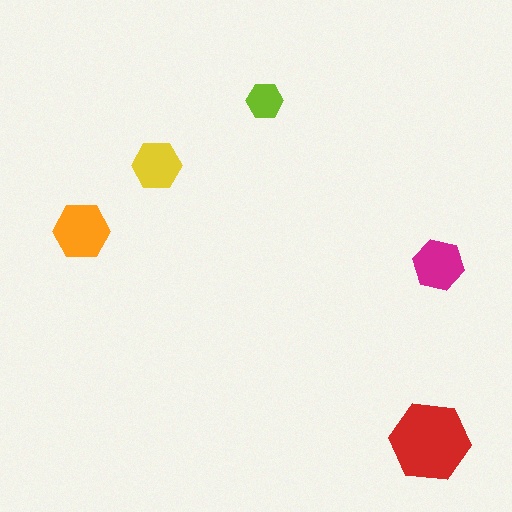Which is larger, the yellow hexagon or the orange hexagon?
The orange one.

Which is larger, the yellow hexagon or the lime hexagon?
The yellow one.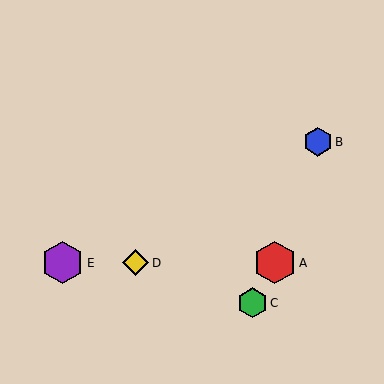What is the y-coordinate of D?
Object D is at y≈263.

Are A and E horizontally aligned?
Yes, both are at y≈263.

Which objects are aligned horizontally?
Objects A, D, E are aligned horizontally.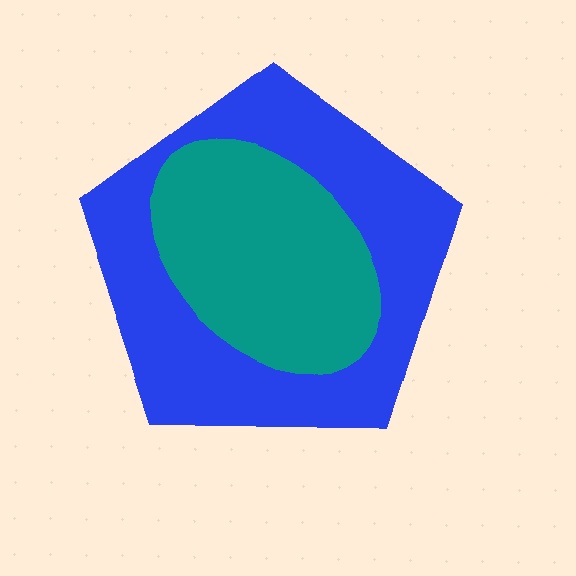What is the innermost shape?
The teal ellipse.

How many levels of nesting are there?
2.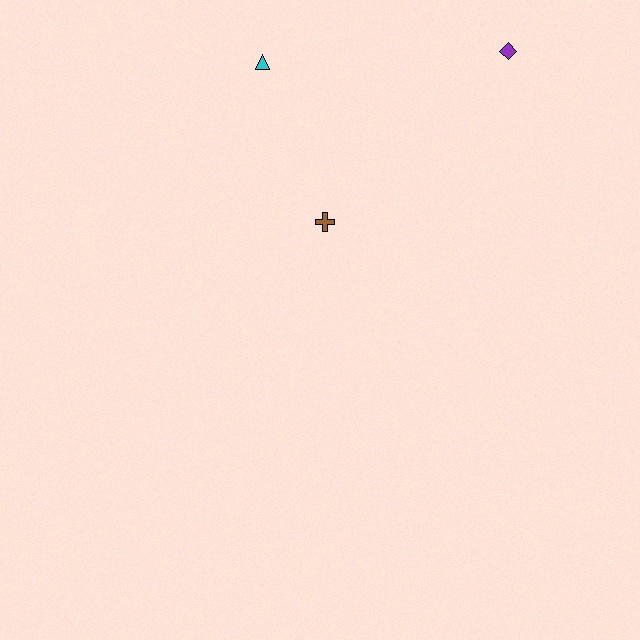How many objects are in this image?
There are 3 objects.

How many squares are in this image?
There are no squares.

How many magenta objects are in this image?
There are no magenta objects.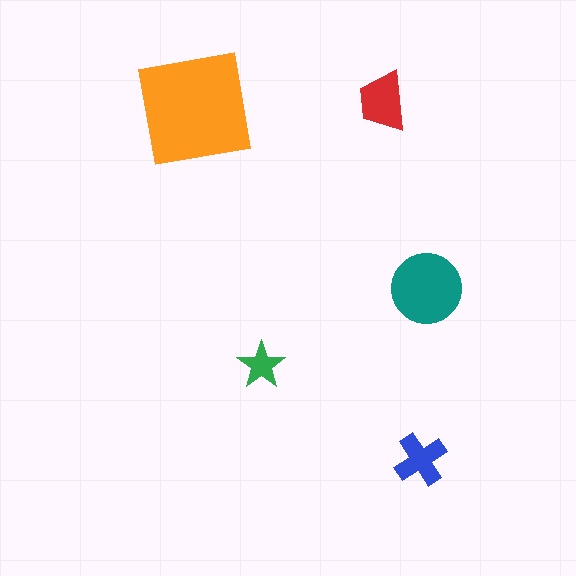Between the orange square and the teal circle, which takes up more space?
The orange square.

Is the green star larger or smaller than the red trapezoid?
Smaller.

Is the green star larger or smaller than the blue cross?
Smaller.